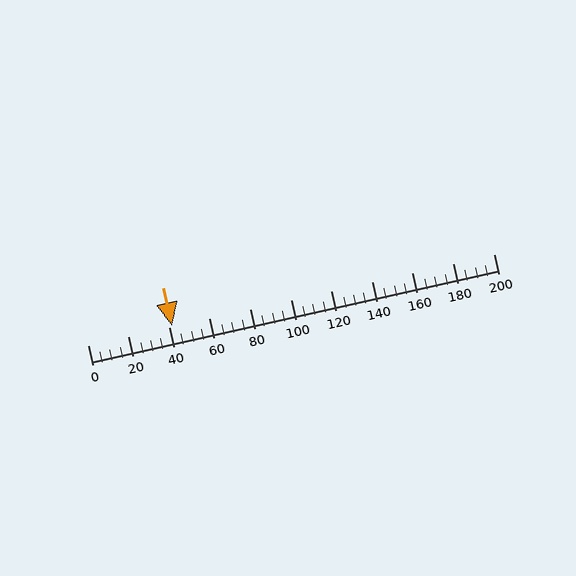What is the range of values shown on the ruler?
The ruler shows values from 0 to 200.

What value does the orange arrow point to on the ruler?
The orange arrow points to approximately 42.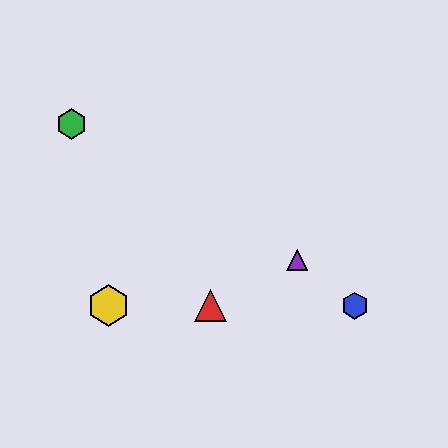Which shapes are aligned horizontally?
The red triangle, the blue hexagon, the yellow hexagon are aligned horizontally.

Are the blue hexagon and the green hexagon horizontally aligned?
No, the blue hexagon is at y≈306 and the green hexagon is at y≈124.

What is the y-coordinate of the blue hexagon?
The blue hexagon is at y≈306.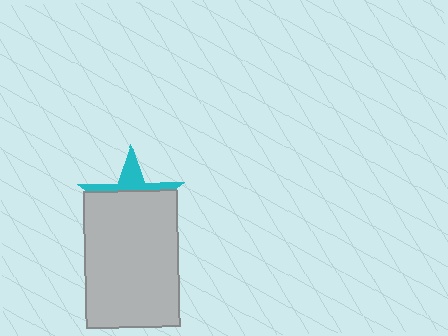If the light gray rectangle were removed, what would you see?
You would see the complete cyan star.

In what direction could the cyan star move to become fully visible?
The cyan star could move up. That would shift it out from behind the light gray rectangle entirely.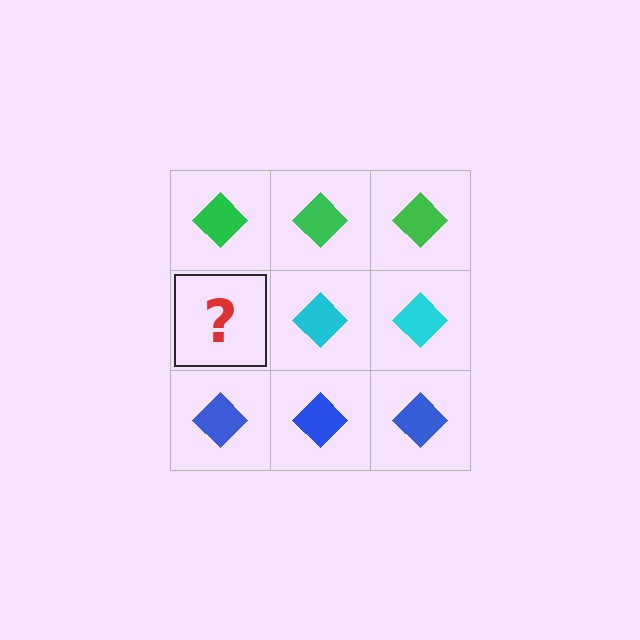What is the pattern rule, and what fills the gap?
The rule is that each row has a consistent color. The gap should be filled with a cyan diamond.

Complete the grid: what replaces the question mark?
The question mark should be replaced with a cyan diamond.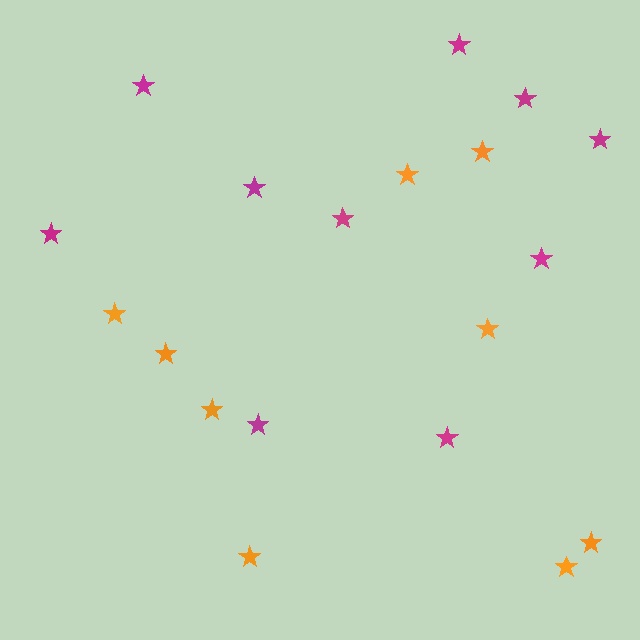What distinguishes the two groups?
There are 2 groups: one group of orange stars (9) and one group of magenta stars (10).